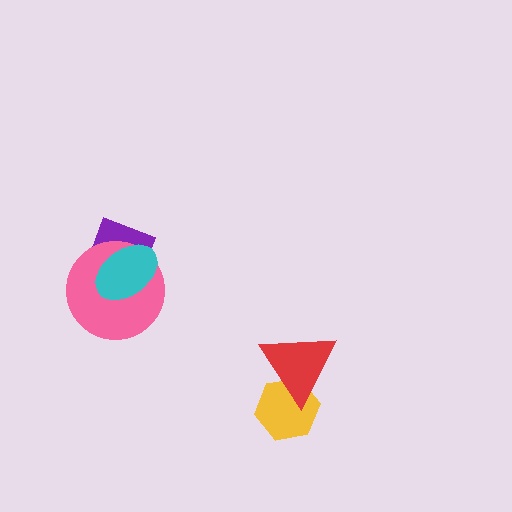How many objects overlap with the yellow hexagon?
1 object overlaps with the yellow hexagon.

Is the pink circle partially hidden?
Yes, it is partially covered by another shape.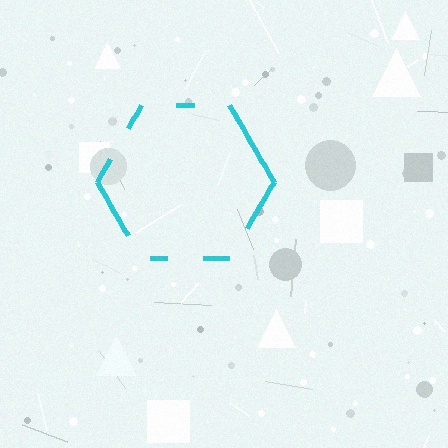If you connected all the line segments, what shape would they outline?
They would outline a hexagon.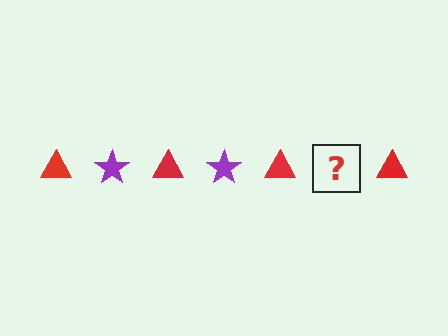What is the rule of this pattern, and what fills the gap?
The rule is that the pattern alternates between red triangle and purple star. The gap should be filled with a purple star.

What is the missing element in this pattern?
The missing element is a purple star.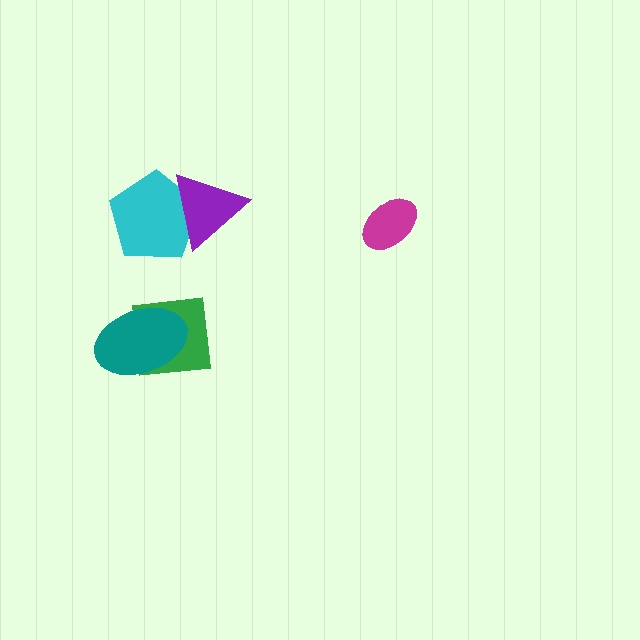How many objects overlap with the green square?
1 object overlaps with the green square.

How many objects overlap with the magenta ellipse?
0 objects overlap with the magenta ellipse.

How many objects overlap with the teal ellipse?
1 object overlaps with the teal ellipse.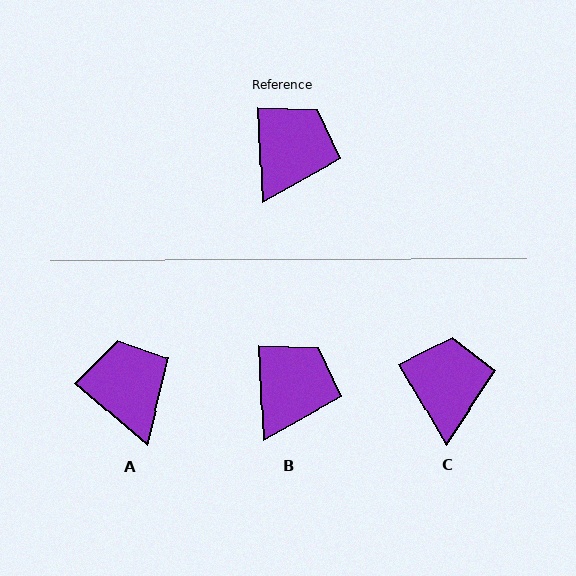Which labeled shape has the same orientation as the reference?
B.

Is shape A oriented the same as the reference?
No, it is off by about 47 degrees.